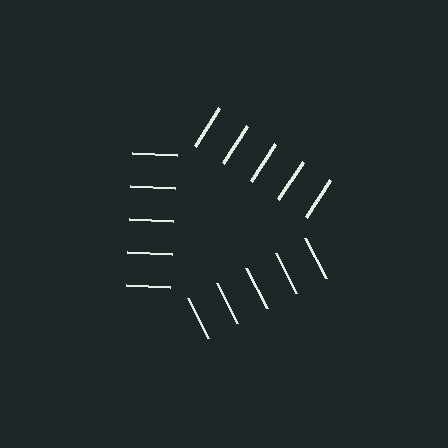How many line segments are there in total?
15 — 5 along each of the 3 edges.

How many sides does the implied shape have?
3 sides — the line-ends trace a triangle.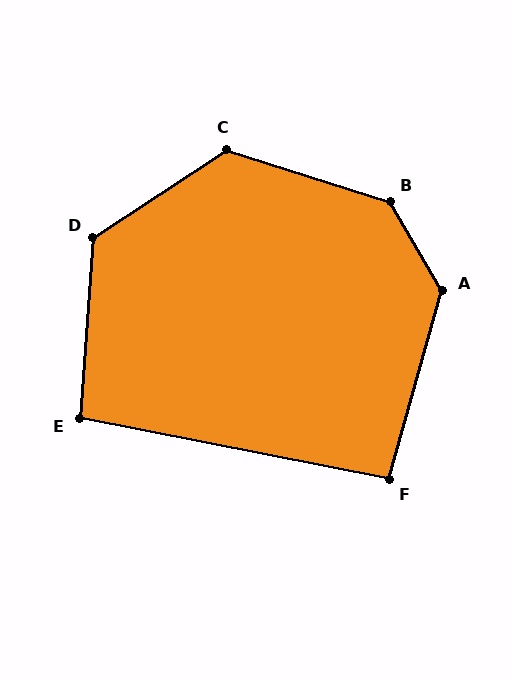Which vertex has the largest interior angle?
B, at approximately 138 degrees.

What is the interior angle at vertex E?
Approximately 97 degrees (obtuse).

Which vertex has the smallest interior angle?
F, at approximately 94 degrees.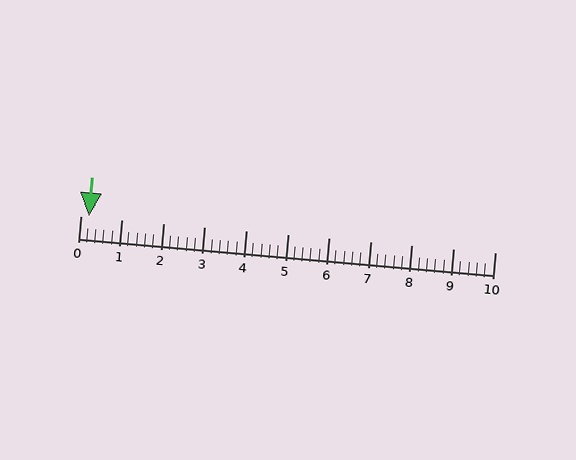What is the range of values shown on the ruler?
The ruler shows values from 0 to 10.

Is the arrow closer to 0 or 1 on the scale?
The arrow is closer to 0.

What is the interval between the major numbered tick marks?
The major tick marks are spaced 1 units apart.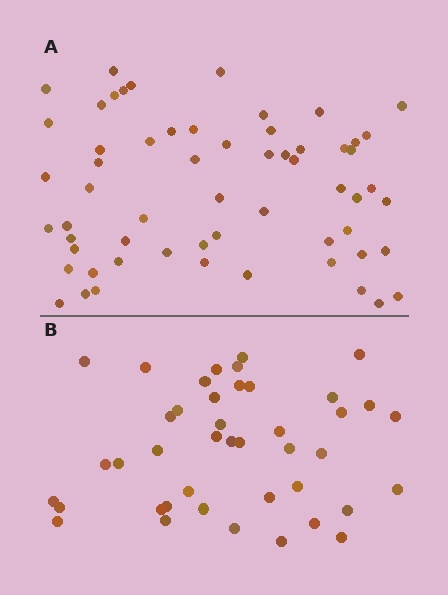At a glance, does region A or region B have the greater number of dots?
Region A (the top region) has more dots.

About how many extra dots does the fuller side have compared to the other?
Region A has approximately 20 more dots than region B.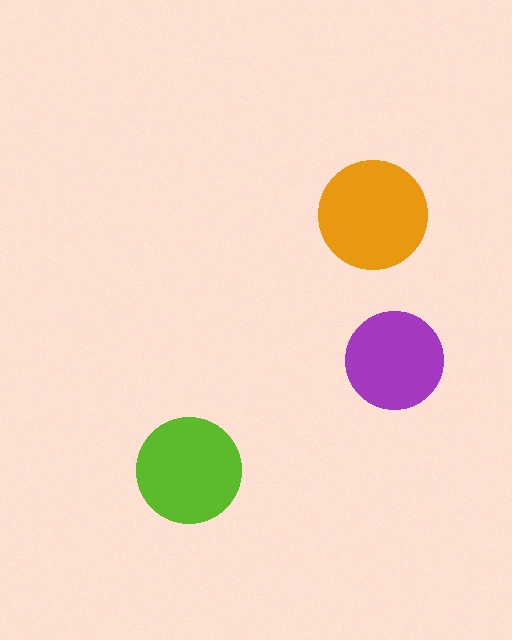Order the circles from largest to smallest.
the orange one, the lime one, the purple one.